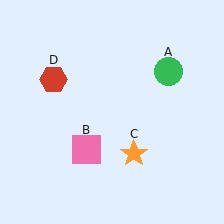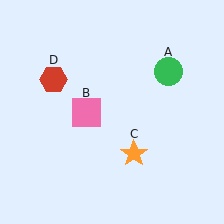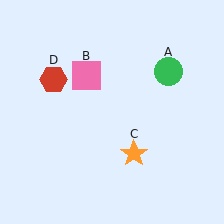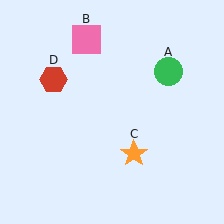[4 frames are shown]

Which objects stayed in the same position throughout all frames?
Green circle (object A) and orange star (object C) and red hexagon (object D) remained stationary.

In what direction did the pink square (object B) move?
The pink square (object B) moved up.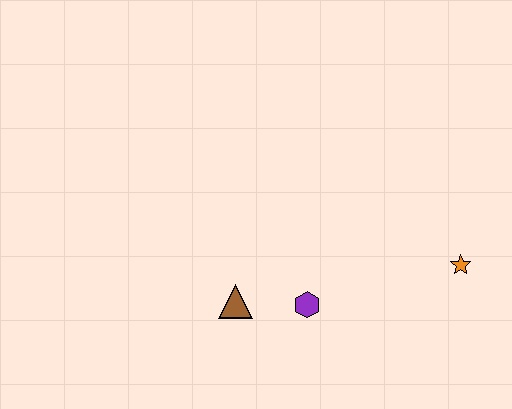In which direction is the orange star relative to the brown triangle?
The orange star is to the right of the brown triangle.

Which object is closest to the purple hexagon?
The brown triangle is closest to the purple hexagon.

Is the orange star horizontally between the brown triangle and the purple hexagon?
No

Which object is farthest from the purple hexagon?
The orange star is farthest from the purple hexagon.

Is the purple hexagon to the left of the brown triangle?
No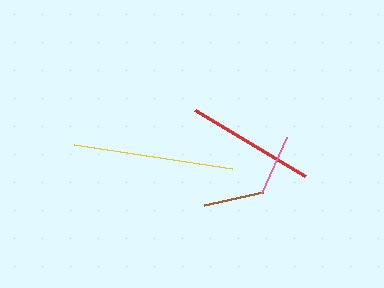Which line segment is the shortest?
The brown line is the shortest at approximately 61 pixels.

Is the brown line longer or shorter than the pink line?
The pink line is longer than the brown line.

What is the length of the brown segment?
The brown segment is approximately 61 pixels long.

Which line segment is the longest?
The yellow line is the longest at approximately 160 pixels.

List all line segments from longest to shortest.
From longest to shortest: yellow, red, pink, brown.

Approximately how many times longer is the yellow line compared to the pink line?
The yellow line is approximately 2.6 times the length of the pink line.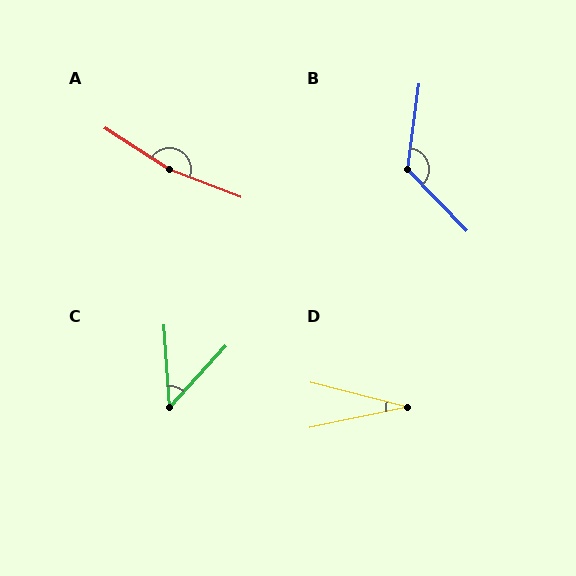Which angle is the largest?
A, at approximately 169 degrees.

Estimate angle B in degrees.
Approximately 128 degrees.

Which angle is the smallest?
D, at approximately 26 degrees.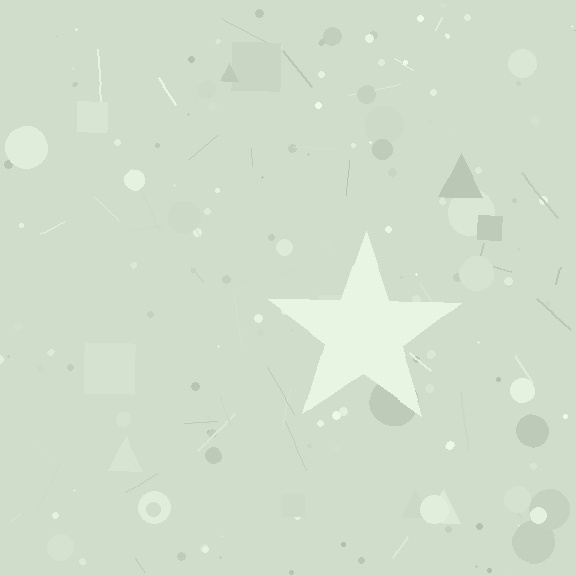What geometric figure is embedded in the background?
A star is embedded in the background.